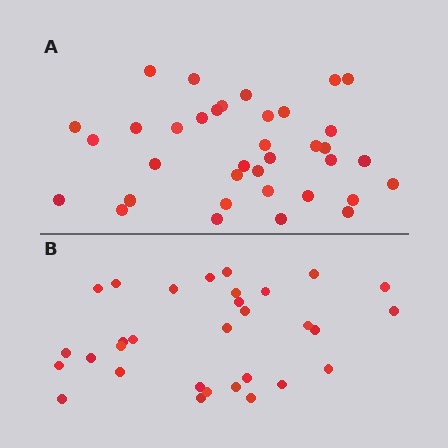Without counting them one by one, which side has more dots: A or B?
Region A (the top region) has more dots.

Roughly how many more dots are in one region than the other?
Region A has about 5 more dots than region B.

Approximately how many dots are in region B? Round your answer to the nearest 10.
About 30 dots. (The exact count is 31, which rounds to 30.)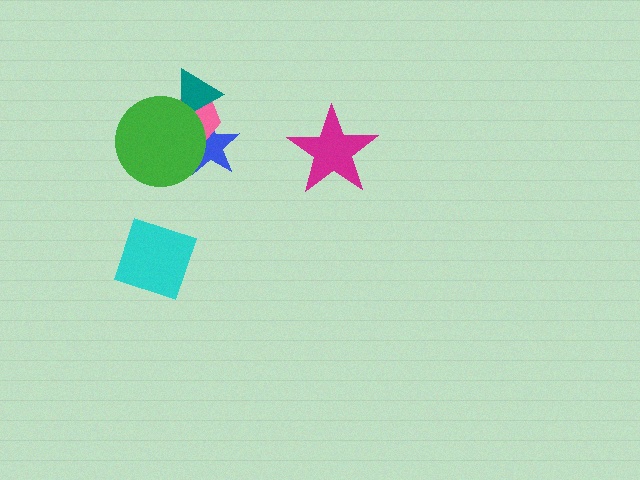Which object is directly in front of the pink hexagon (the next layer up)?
The teal triangle is directly in front of the pink hexagon.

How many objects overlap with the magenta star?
0 objects overlap with the magenta star.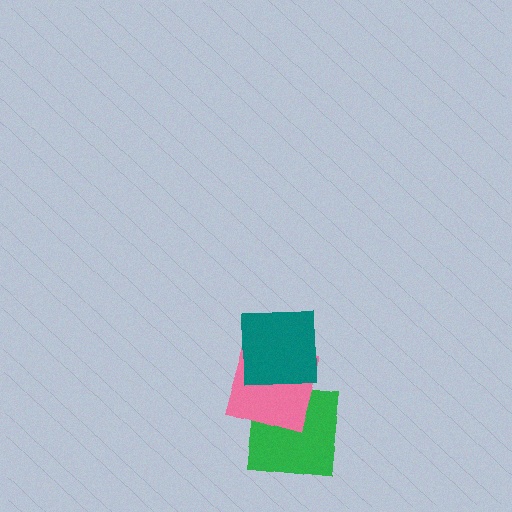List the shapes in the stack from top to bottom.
From top to bottom: the teal square, the pink square, the green square.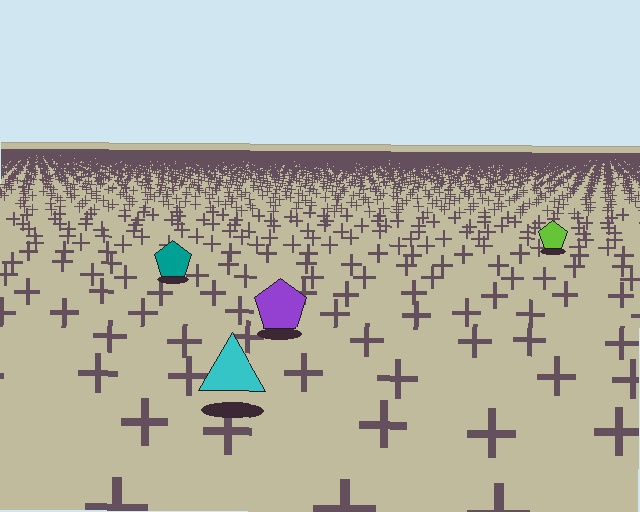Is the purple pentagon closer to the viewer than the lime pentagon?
Yes. The purple pentagon is closer — you can tell from the texture gradient: the ground texture is coarser near it.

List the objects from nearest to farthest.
From nearest to farthest: the cyan triangle, the purple pentagon, the teal pentagon, the lime pentagon.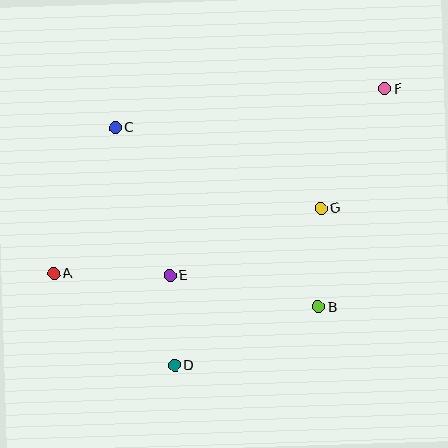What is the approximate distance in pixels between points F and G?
The distance between F and G is approximately 136 pixels.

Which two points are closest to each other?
Points D and E are closest to each other.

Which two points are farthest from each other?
Points A and F are farthest from each other.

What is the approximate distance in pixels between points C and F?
The distance between C and F is approximately 272 pixels.